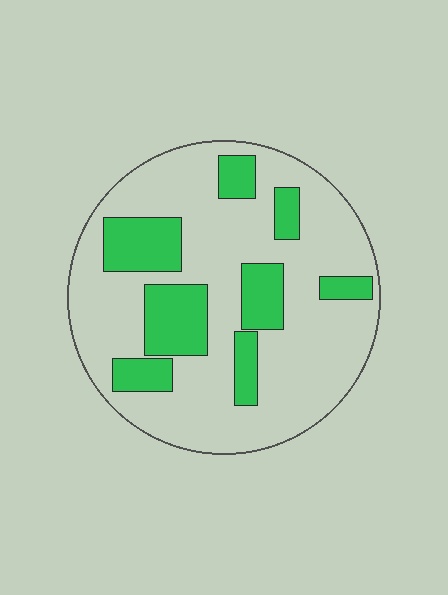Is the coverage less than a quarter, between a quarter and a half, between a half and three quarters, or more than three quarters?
Between a quarter and a half.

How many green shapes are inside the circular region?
8.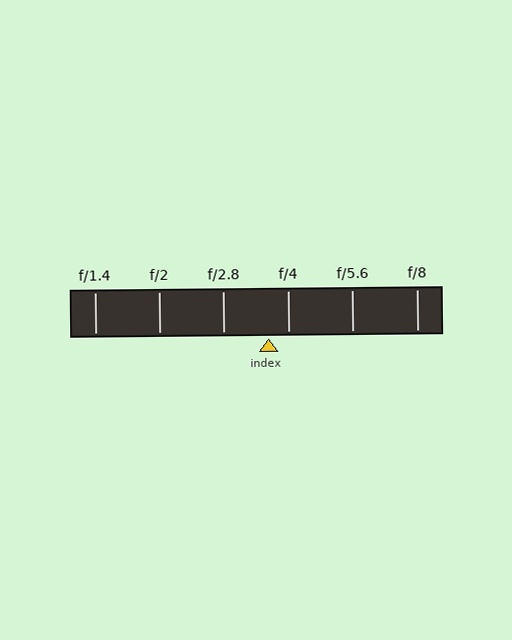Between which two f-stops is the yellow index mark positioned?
The index mark is between f/2.8 and f/4.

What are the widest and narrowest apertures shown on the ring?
The widest aperture shown is f/1.4 and the narrowest is f/8.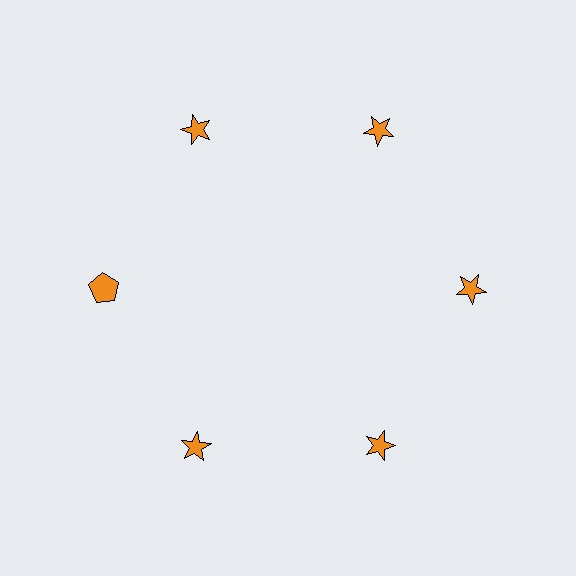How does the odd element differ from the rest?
It has a different shape: pentagon instead of star.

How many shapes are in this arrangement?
There are 6 shapes arranged in a ring pattern.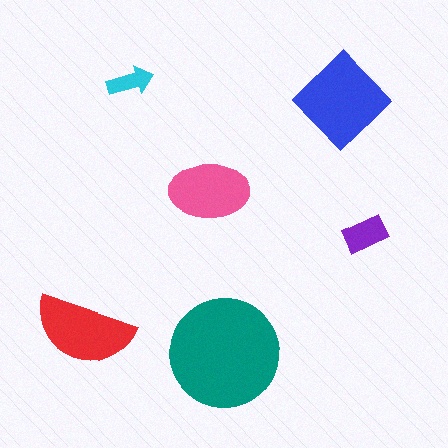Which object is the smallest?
The cyan arrow.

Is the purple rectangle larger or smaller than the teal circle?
Smaller.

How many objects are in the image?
There are 6 objects in the image.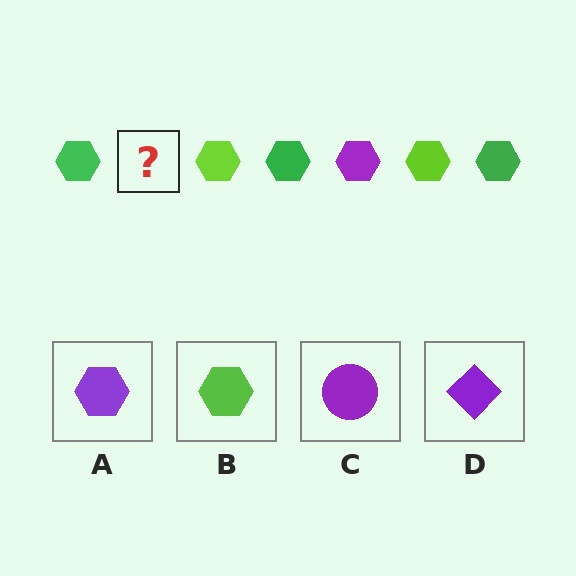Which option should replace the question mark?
Option A.